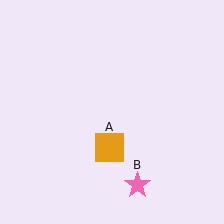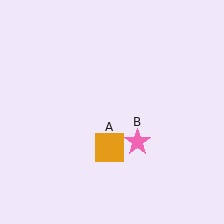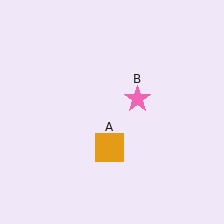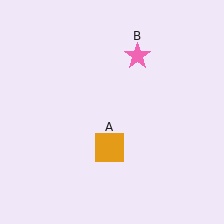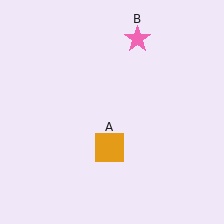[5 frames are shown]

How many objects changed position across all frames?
1 object changed position: pink star (object B).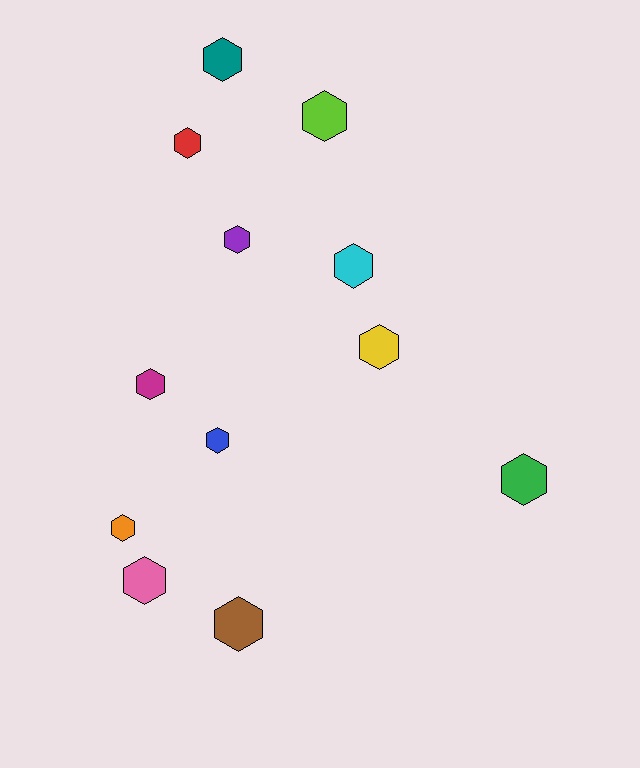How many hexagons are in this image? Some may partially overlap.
There are 12 hexagons.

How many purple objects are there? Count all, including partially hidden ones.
There is 1 purple object.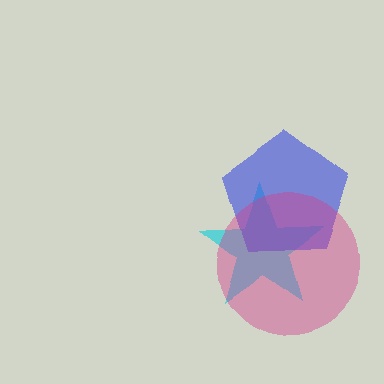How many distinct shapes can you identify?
There are 3 distinct shapes: a cyan star, a blue pentagon, a magenta circle.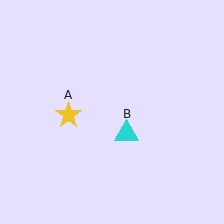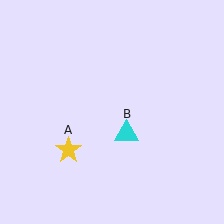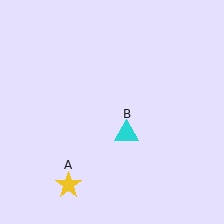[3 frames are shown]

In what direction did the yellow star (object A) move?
The yellow star (object A) moved down.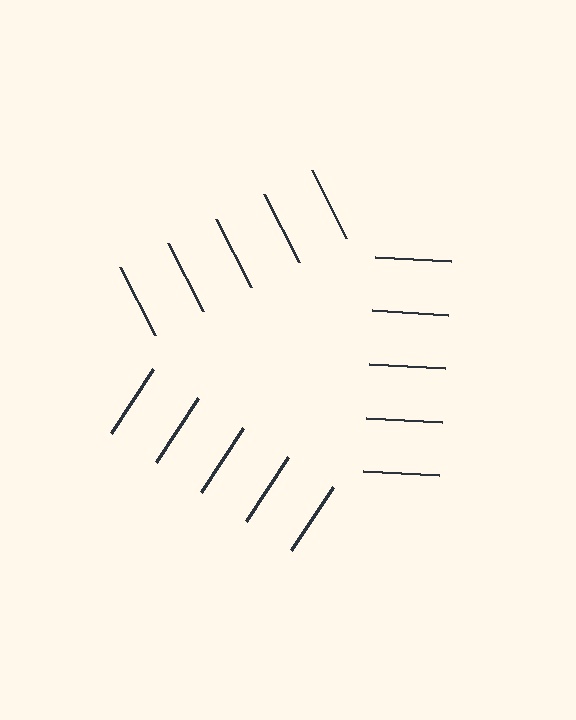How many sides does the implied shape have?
3 sides — the line-ends trace a triangle.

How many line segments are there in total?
15 — 5 along each of the 3 edges.